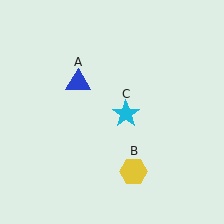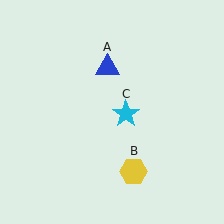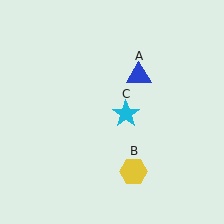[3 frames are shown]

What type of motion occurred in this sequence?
The blue triangle (object A) rotated clockwise around the center of the scene.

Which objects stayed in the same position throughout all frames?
Yellow hexagon (object B) and cyan star (object C) remained stationary.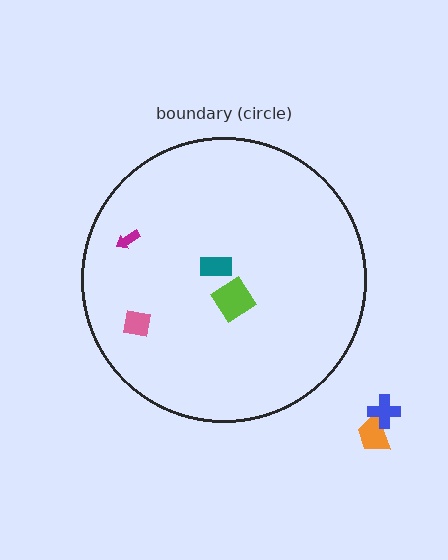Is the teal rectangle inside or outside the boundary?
Inside.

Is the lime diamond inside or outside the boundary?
Inside.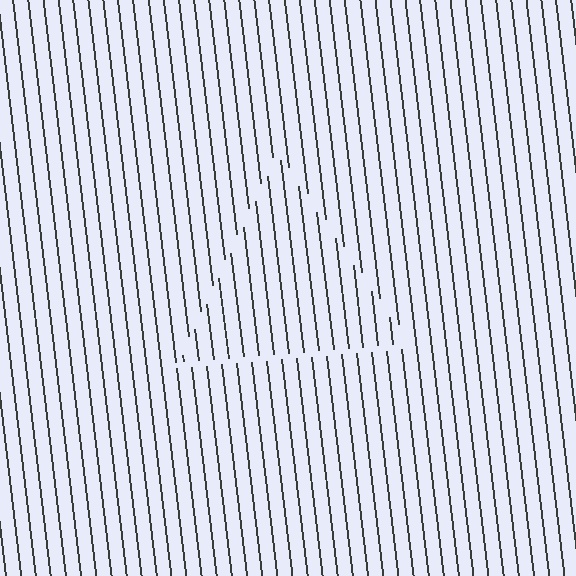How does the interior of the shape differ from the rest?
The interior of the shape contains the same grating, shifted by half a period — the contour is defined by the phase discontinuity where line-ends from the inner and outer gratings abut.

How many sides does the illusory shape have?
3 sides — the line-ends trace a triangle.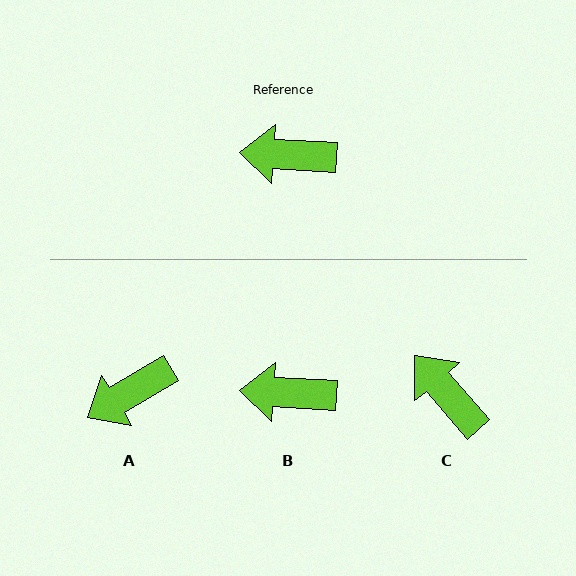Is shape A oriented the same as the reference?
No, it is off by about 34 degrees.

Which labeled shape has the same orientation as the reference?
B.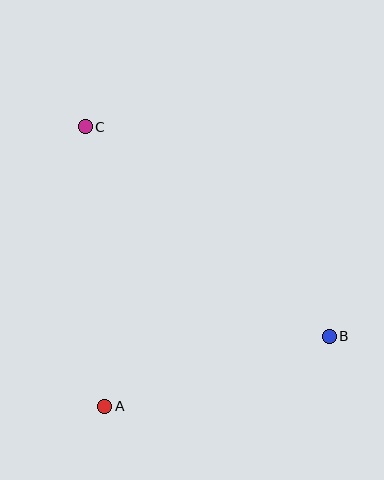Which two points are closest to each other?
Points A and B are closest to each other.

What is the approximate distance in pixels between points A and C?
The distance between A and C is approximately 280 pixels.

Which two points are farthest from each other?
Points B and C are farthest from each other.